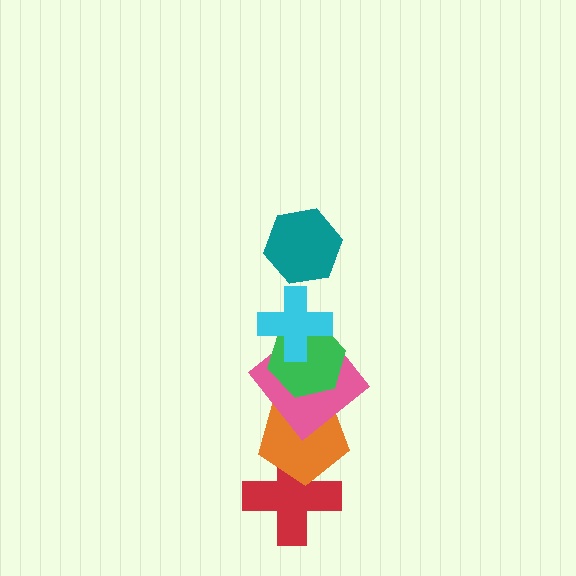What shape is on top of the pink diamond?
The green hexagon is on top of the pink diamond.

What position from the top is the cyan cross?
The cyan cross is 2nd from the top.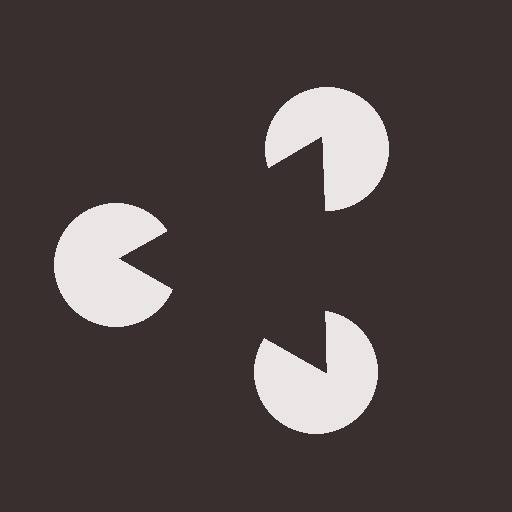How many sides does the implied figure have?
3 sides.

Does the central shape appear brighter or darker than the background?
It typically appears slightly darker than the background, even though no actual brightness change is drawn.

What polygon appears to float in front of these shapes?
An illusory triangle — its edges are inferred from the aligned wedge cuts in the pac-man discs, not physically drawn.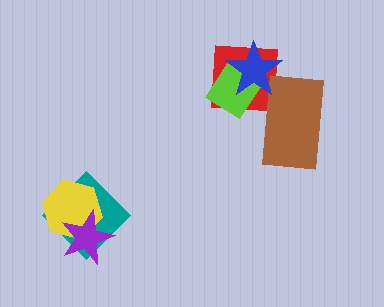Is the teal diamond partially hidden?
Yes, it is partially covered by another shape.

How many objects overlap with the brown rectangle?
2 objects overlap with the brown rectangle.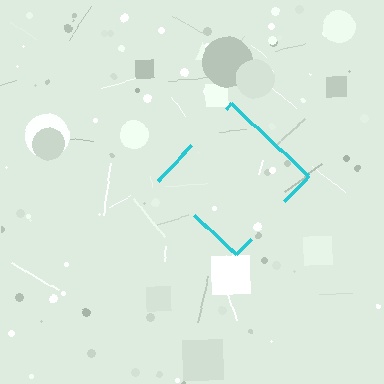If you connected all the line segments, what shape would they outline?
They would outline a diamond.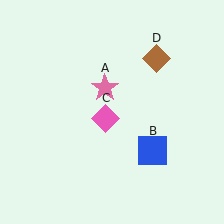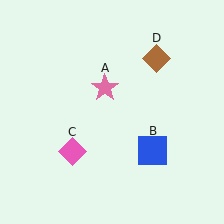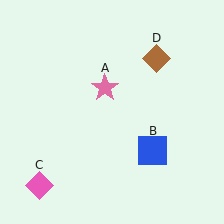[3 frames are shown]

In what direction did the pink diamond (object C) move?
The pink diamond (object C) moved down and to the left.